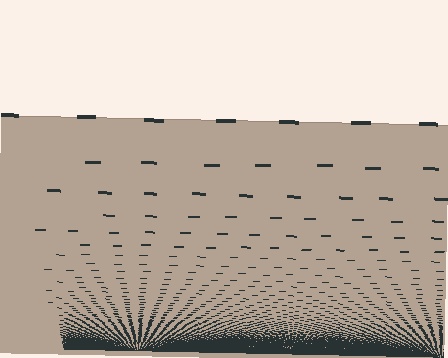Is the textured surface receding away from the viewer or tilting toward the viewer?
The surface appears to tilt toward the viewer. Texture elements get larger and sparser toward the top.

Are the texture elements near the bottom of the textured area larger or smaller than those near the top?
Smaller. The gradient is inverted — elements near the bottom are smaller and denser.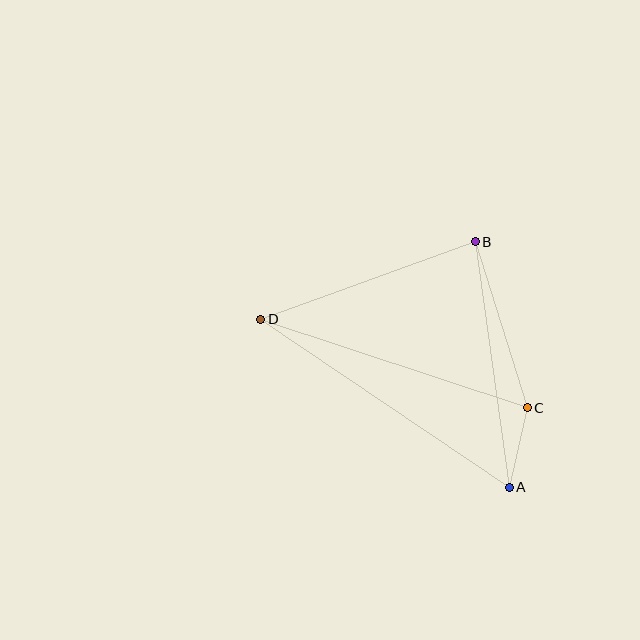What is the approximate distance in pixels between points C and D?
The distance between C and D is approximately 281 pixels.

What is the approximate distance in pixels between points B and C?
The distance between B and C is approximately 174 pixels.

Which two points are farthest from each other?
Points A and D are farthest from each other.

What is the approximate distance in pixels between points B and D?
The distance between B and D is approximately 228 pixels.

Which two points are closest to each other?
Points A and C are closest to each other.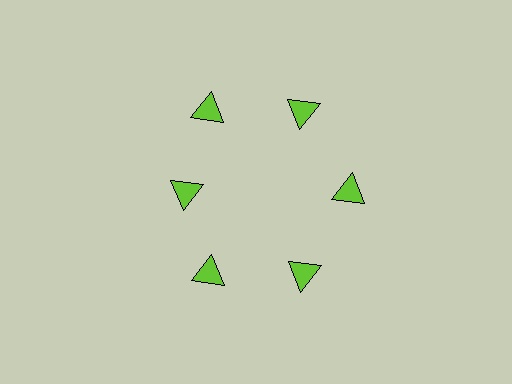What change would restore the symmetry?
The symmetry would be restored by moving it outward, back onto the ring so that all 6 triangles sit at equal angles and equal distance from the center.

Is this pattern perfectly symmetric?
No. The 6 lime triangles are arranged in a ring, but one element near the 9 o'clock position is pulled inward toward the center, breaking the 6-fold rotational symmetry.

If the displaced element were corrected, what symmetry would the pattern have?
It would have 6-fold rotational symmetry — the pattern would map onto itself every 60 degrees.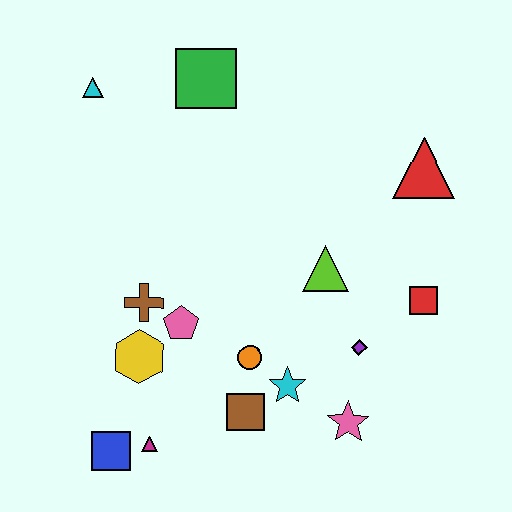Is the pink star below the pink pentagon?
Yes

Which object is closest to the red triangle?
The red square is closest to the red triangle.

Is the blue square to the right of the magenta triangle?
No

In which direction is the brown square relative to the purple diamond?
The brown square is to the left of the purple diamond.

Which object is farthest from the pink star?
The cyan triangle is farthest from the pink star.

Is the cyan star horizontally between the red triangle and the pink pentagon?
Yes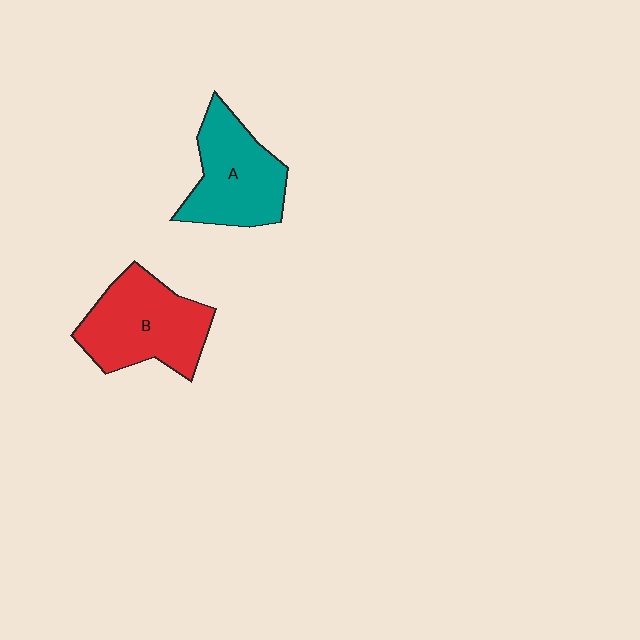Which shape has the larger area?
Shape B (red).